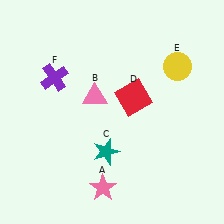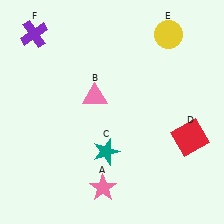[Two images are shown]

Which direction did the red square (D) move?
The red square (D) moved right.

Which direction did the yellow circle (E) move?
The yellow circle (E) moved up.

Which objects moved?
The objects that moved are: the red square (D), the yellow circle (E), the purple cross (F).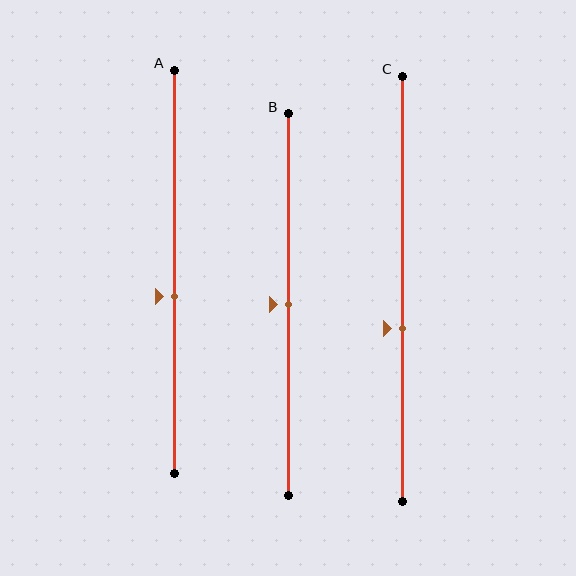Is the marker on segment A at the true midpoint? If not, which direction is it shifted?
No, the marker on segment A is shifted downward by about 6% of the segment length.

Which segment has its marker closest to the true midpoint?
Segment B has its marker closest to the true midpoint.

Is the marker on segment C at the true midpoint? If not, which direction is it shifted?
No, the marker on segment C is shifted downward by about 9% of the segment length.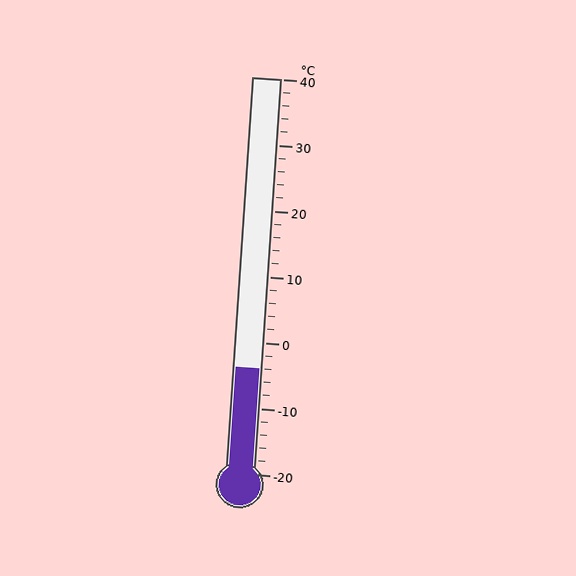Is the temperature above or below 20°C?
The temperature is below 20°C.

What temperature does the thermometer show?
The thermometer shows approximately -4°C.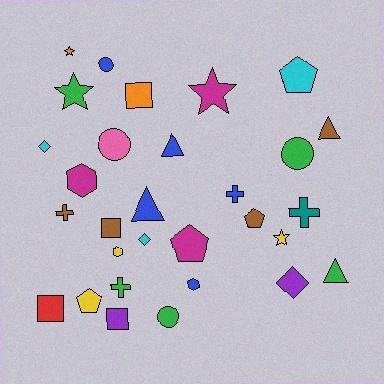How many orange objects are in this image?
There are 2 orange objects.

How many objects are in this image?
There are 30 objects.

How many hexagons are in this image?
There are 3 hexagons.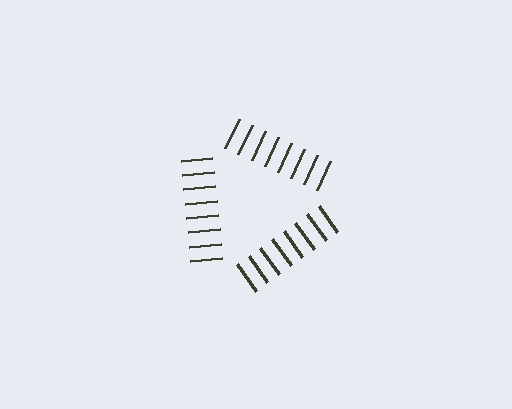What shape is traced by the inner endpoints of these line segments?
An illusory triangle — the line segments terminate on its edges but no continuous stroke is drawn.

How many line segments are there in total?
24 — 8 along each of the 3 edges.